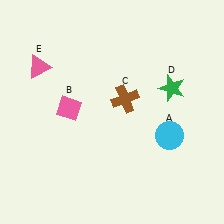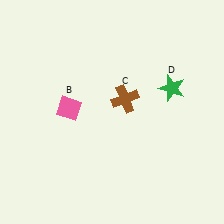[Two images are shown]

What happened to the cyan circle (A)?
The cyan circle (A) was removed in Image 2. It was in the bottom-right area of Image 1.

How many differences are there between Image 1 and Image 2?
There are 2 differences between the two images.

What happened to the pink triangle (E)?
The pink triangle (E) was removed in Image 2. It was in the top-left area of Image 1.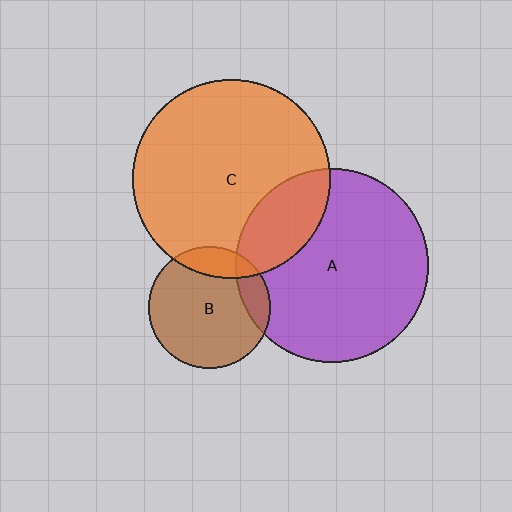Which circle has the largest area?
Circle C (orange).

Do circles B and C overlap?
Yes.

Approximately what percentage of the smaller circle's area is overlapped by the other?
Approximately 15%.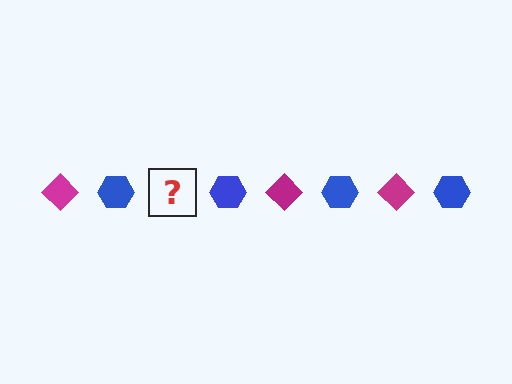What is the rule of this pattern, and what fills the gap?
The rule is that the pattern alternates between magenta diamond and blue hexagon. The gap should be filled with a magenta diamond.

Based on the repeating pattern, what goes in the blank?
The blank should be a magenta diamond.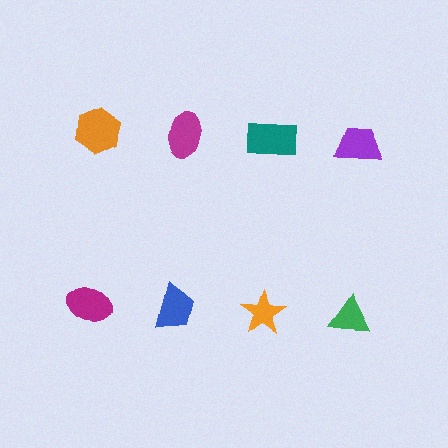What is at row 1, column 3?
A teal rectangle.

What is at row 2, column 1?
A magenta ellipse.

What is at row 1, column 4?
A purple trapezoid.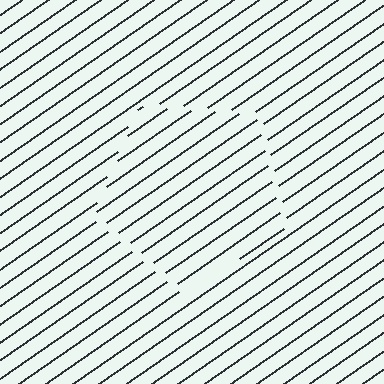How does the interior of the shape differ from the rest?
The interior of the shape contains the same grating, shifted by half a period — the contour is defined by the phase discontinuity where line-ends from the inner and outer gratings abut.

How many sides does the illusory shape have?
5 sides — the line-ends trace a pentagon.